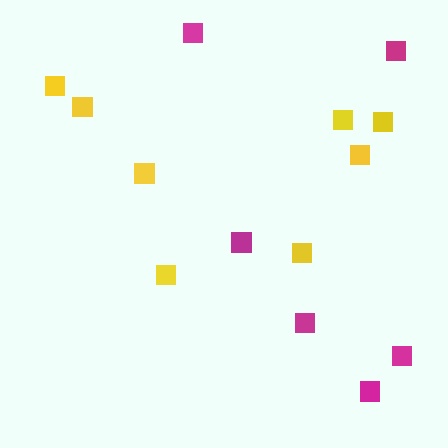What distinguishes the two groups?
There are 2 groups: one group of yellow squares (8) and one group of magenta squares (6).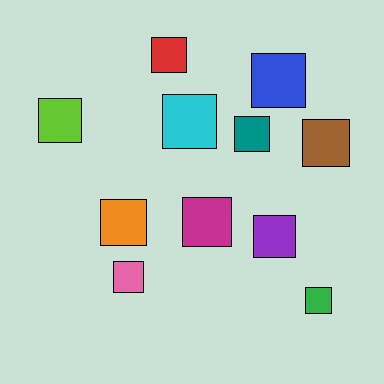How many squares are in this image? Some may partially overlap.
There are 11 squares.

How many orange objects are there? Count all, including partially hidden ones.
There is 1 orange object.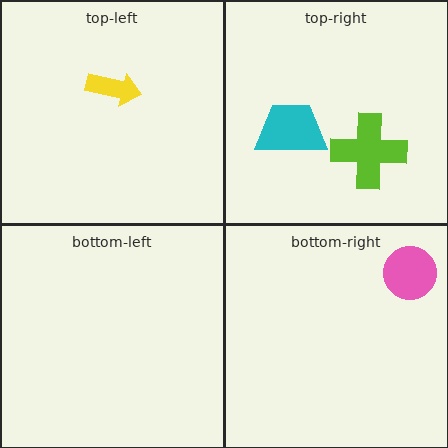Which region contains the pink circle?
The bottom-right region.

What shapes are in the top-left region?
The yellow arrow.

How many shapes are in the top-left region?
1.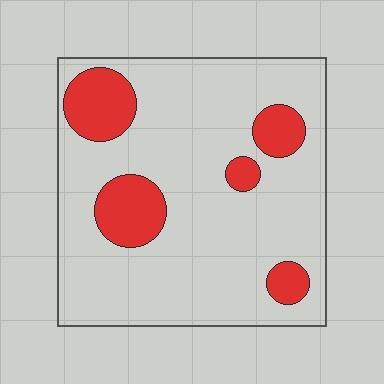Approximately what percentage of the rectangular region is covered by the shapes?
Approximately 20%.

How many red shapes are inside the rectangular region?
5.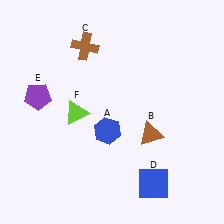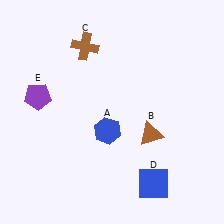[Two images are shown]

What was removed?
The lime triangle (F) was removed in Image 2.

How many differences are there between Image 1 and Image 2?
There is 1 difference between the two images.